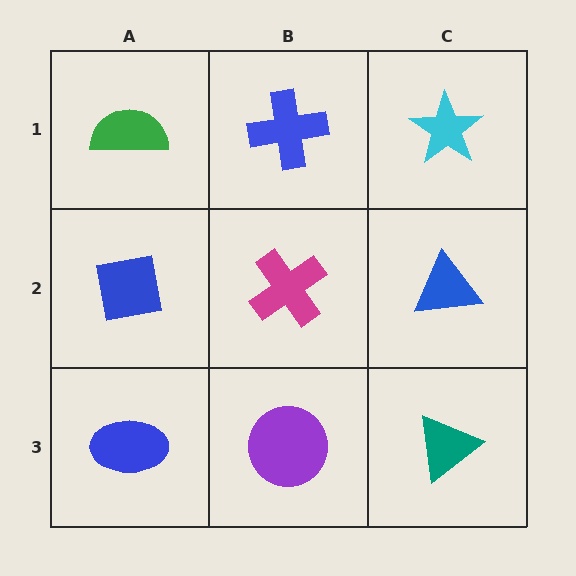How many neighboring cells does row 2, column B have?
4.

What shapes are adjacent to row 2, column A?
A green semicircle (row 1, column A), a blue ellipse (row 3, column A), a magenta cross (row 2, column B).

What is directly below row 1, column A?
A blue square.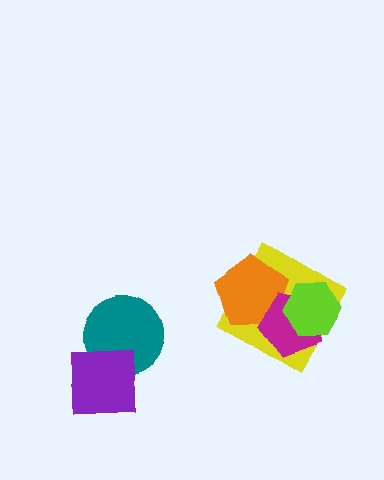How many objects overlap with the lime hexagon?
2 objects overlap with the lime hexagon.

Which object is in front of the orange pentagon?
The magenta pentagon is in front of the orange pentagon.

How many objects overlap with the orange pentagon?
2 objects overlap with the orange pentagon.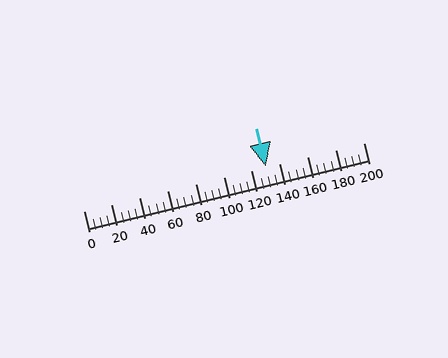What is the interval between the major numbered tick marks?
The major tick marks are spaced 20 units apart.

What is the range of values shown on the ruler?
The ruler shows values from 0 to 200.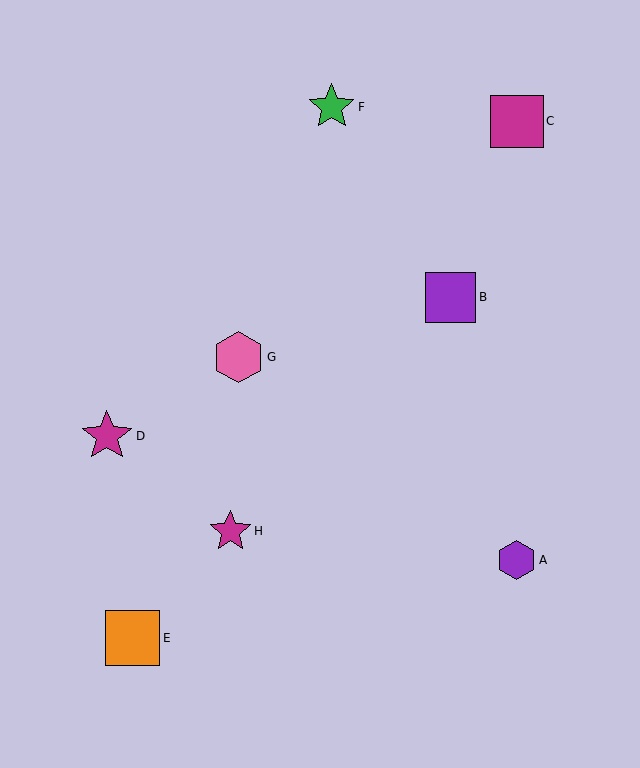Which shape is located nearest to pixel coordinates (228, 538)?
The magenta star (labeled H) at (230, 531) is nearest to that location.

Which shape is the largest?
The orange square (labeled E) is the largest.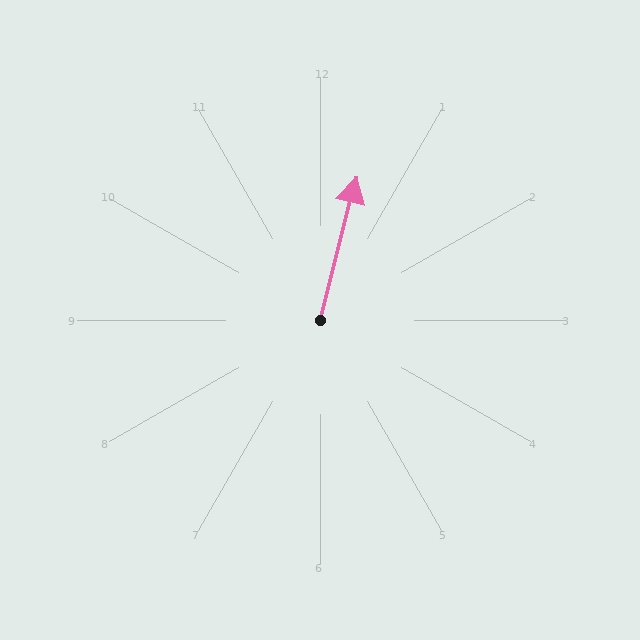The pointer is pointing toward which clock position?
Roughly 12 o'clock.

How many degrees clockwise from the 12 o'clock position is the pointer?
Approximately 14 degrees.